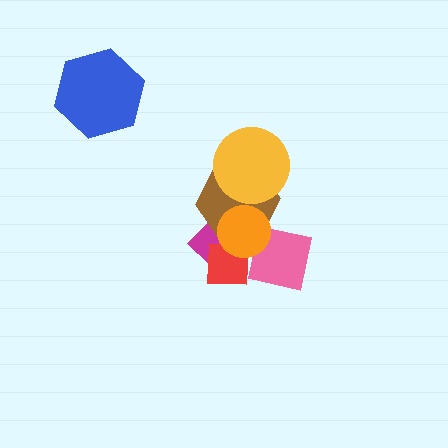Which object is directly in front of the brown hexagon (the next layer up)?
The yellow circle is directly in front of the brown hexagon.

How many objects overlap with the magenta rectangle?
3 objects overlap with the magenta rectangle.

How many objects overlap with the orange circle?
4 objects overlap with the orange circle.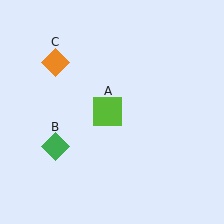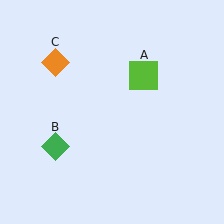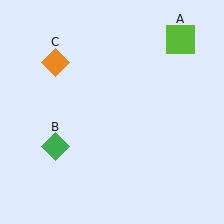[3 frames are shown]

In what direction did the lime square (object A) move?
The lime square (object A) moved up and to the right.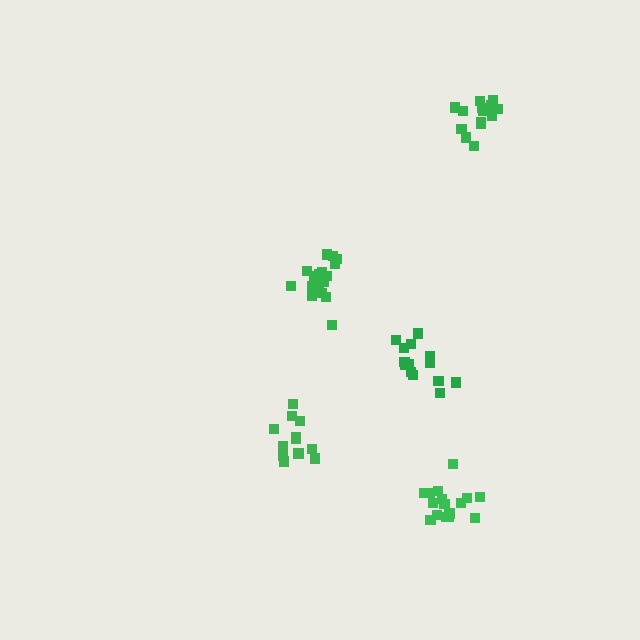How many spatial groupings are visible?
There are 5 spatial groupings.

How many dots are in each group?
Group 1: 17 dots, Group 2: 13 dots, Group 3: 14 dots, Group 4: 14 dots, Group 5: 17 dots (75 total).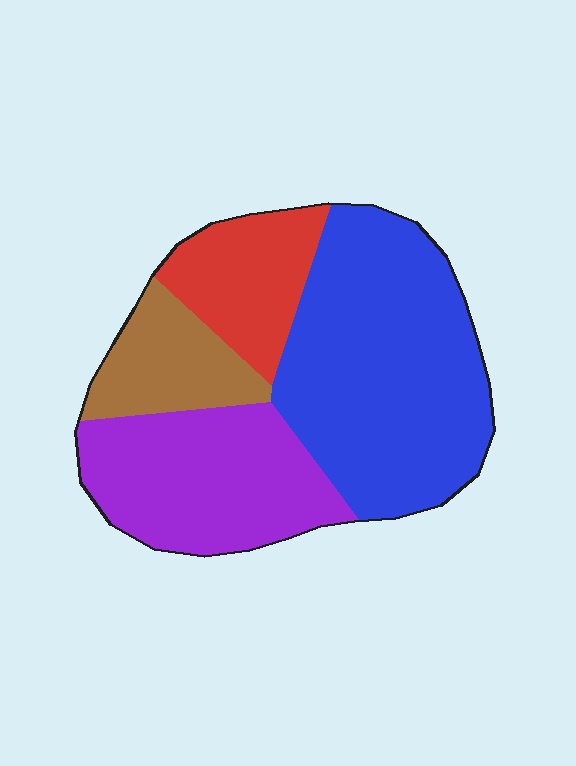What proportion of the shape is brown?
Brown takes up about one eighth (1/8) of the shape.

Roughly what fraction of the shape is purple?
Purple covers around 25% of the shape.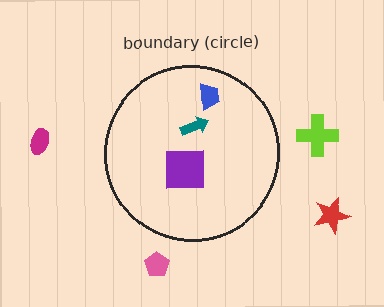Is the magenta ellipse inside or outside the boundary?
Outside.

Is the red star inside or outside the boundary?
Outside.